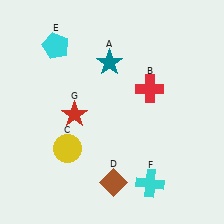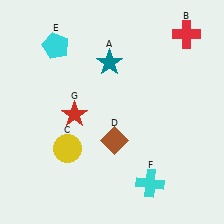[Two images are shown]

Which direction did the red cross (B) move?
The red cross (B) moved up.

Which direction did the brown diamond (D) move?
The brown diamond (D) moved up.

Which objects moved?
The objects that moved are: the red cross (B), the brown diamond (D).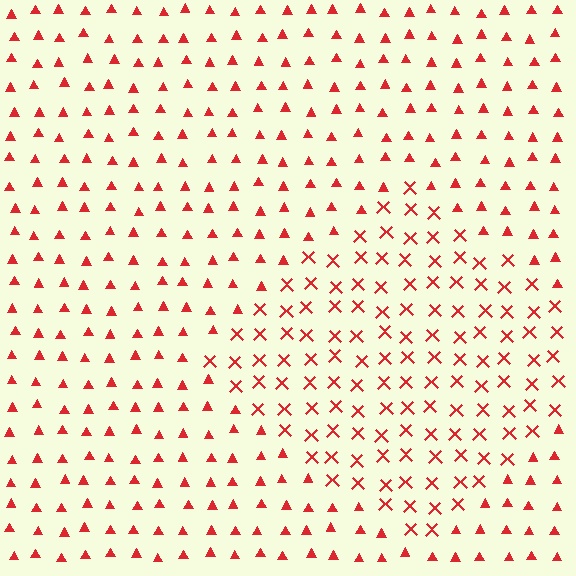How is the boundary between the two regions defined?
The boundary is defined by a change in element shape: X marks inside vs. triangles outside. All elements share the same color and spacing.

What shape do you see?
I see a diamond.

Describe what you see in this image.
The image is filled with small red elements arranged in a uniform grid. A diamond-shaped region contains X marks, while the surrounding area contains triangles. The boundary is defined purely by the change in element shape.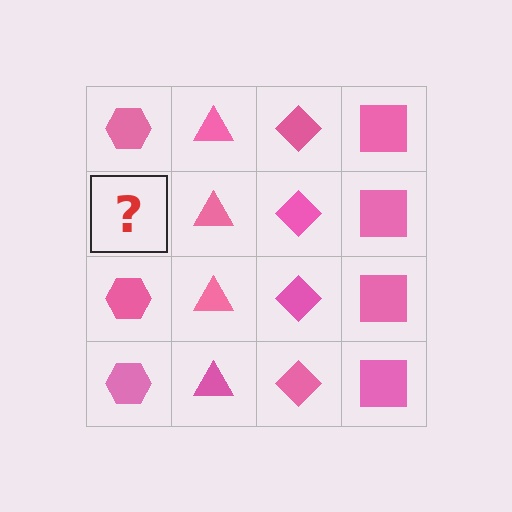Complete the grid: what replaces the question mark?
The question mark should be replaced with a pink hexagon.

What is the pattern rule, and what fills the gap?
The rule is that each column has a consistent shape. The gap should be filled with a pink hexagon.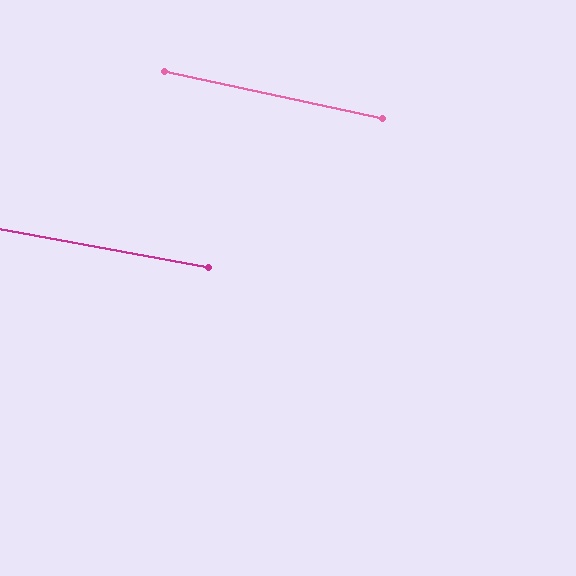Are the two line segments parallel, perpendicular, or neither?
Parallel — their directions differ by only 1.6°.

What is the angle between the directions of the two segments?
Approximately 2 degrees.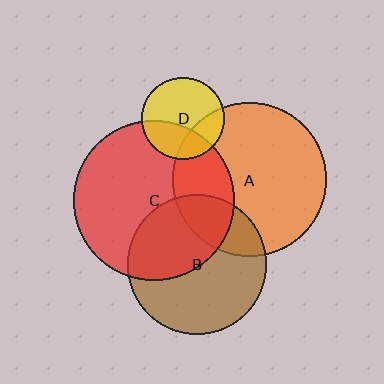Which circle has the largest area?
Circle C (red).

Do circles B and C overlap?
Yes.